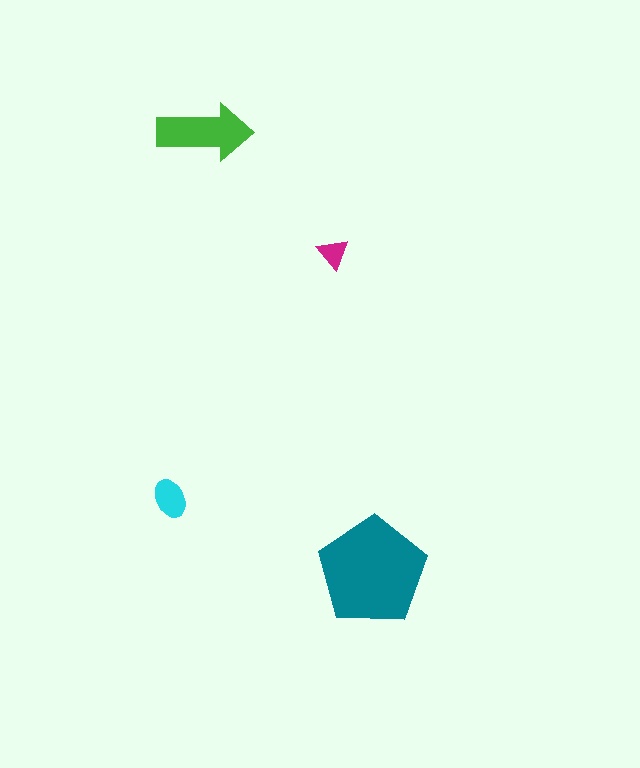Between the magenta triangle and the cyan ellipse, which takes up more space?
The cyan ellipse.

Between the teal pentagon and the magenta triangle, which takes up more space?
The teal pentagon.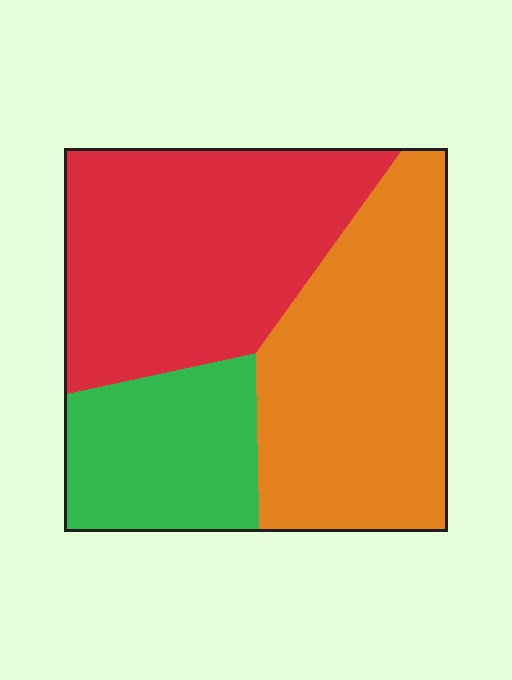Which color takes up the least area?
Green, at roughly 20%.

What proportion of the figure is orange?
Orange covers around 40% of the figure.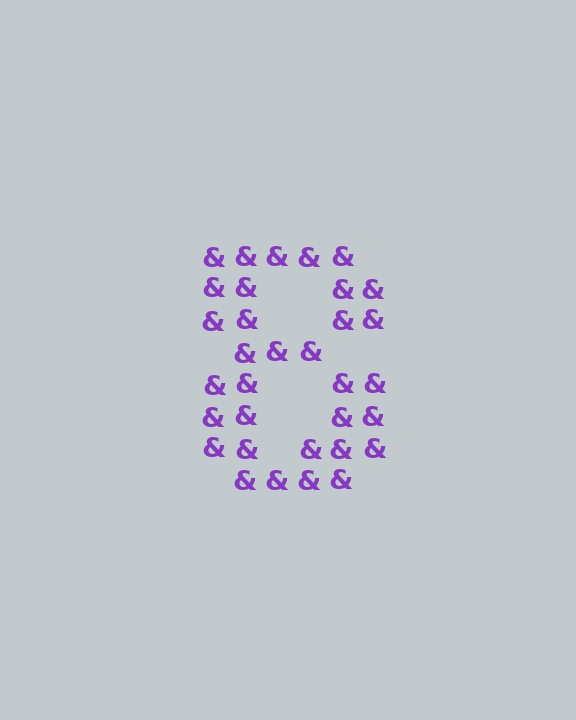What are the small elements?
The small elements are ampersands.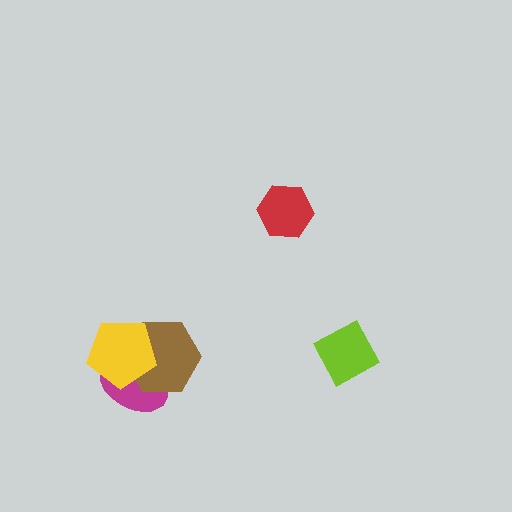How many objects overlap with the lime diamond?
0 objects overlap with the lime diamond.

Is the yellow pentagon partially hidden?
No, no other shape covers it.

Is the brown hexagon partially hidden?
Yes, it is partially covered by another shape.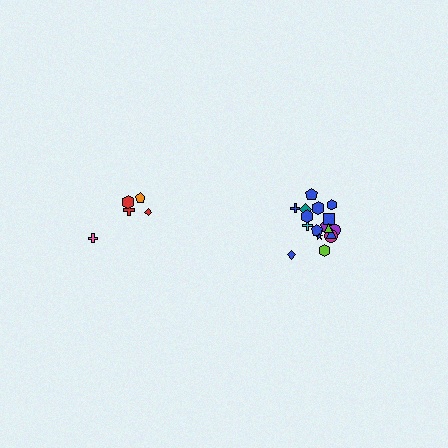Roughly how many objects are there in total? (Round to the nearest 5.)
Roughly 25 objects in total.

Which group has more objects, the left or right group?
The right group.